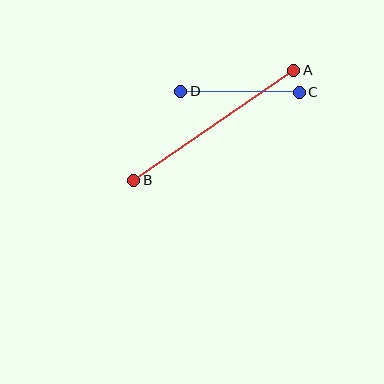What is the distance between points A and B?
The distance is approximately 194 pixels.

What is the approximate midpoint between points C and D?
The midpoint is at approximately (240, 92) pixels.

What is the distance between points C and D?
The distance is approximately 119 pixels.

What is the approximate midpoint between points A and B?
The midpoint is at approximately (214, 125) pixels.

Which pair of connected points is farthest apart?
Points A and B are farthest apart.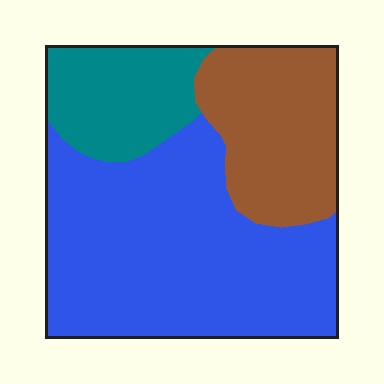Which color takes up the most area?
Blue, at roughly 55%.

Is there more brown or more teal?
Brown.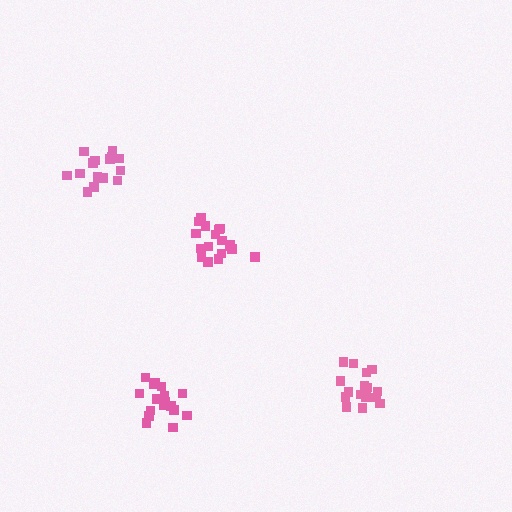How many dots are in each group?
Group 1: 17 dots, Group 2: 16 dots, Group 3: 18 dots, Group 4: 19 dots (70 total).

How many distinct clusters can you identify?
There are 4 distinct clusters.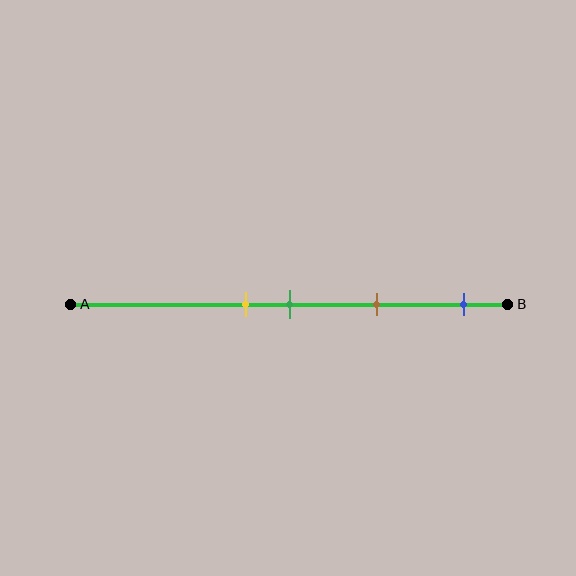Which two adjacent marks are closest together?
The yellow and green marks are the closest adjacent pair.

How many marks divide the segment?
There are 4 marks dividing the segment.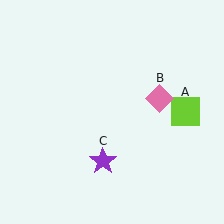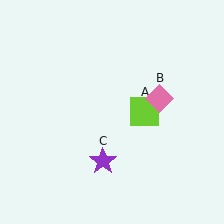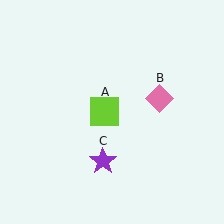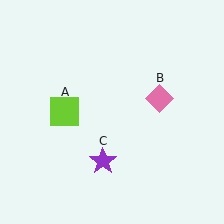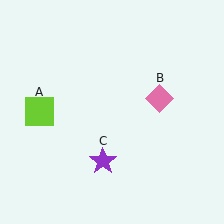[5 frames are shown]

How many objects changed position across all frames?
1 object changed position: lime square (object A).